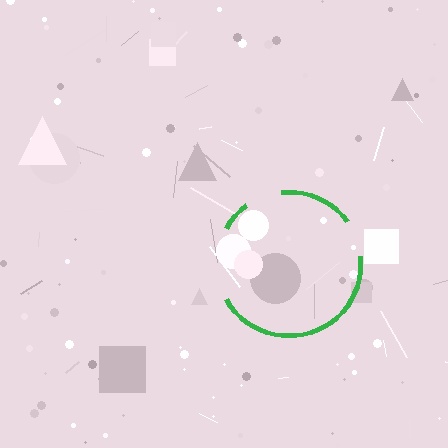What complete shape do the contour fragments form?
The contour fragments form a circle.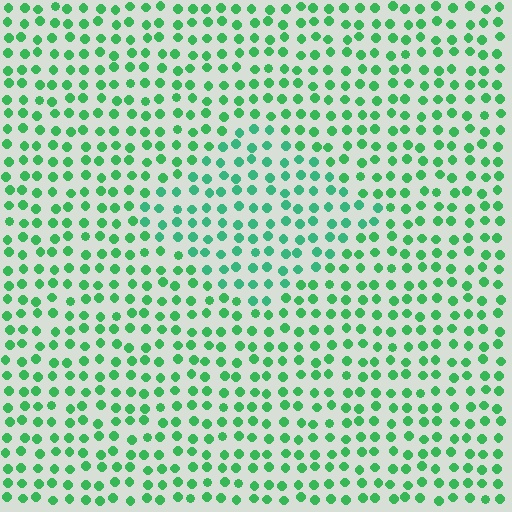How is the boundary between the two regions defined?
The boundary is defined purely by a slight shift in hue (about 19 degrees). Spacing, size, and orientation are identical on both sides.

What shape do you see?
I see a diamond.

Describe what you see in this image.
The image is filled with small green elements in a uniform arrangement. A diamond-shaped region is visible where the elements are tinted to a slightly different hue, forming a subtle color boundary.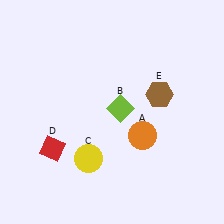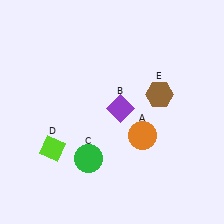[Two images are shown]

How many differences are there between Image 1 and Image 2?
There are 3 differences between the two images.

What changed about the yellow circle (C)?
In Image 1, C is yellow. In Image 2, it changed to green.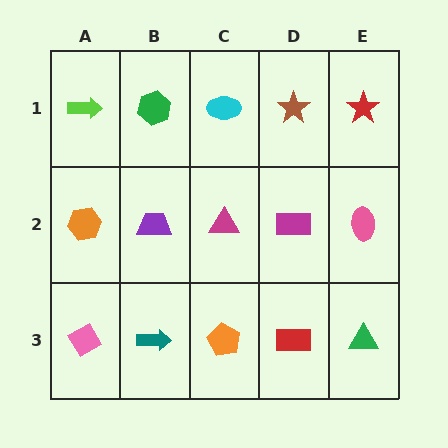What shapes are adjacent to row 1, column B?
A purple trapezoid (row 2, column B), a lime arrow (row 1, column A), a cyan ellipse (row 1, column C).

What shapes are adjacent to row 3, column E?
A pink ellipse (row 2, column E), a red rectangle (row 3, column D).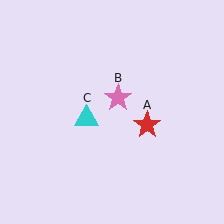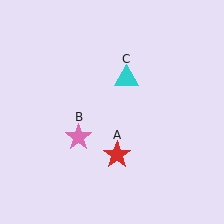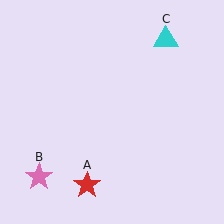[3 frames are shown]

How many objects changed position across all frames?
3 objects changed position: red star (object A), pink star (object B), cyan triangle (object C).